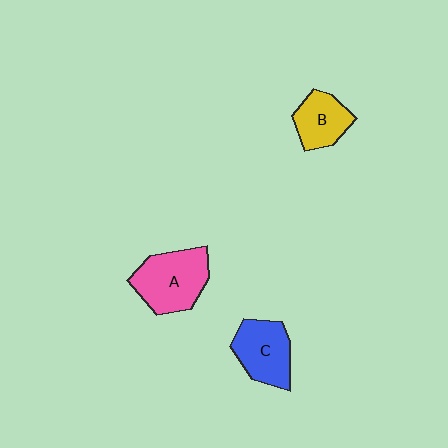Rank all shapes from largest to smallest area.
From largest to smallest: A (pink), C (blue), B (yellow).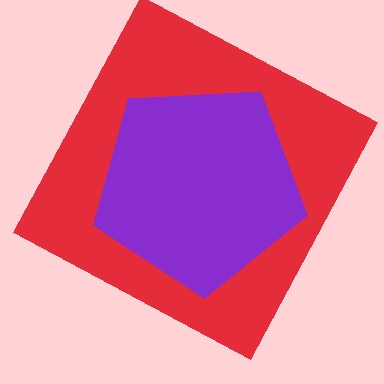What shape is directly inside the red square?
The purple pentagon.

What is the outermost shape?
The red square.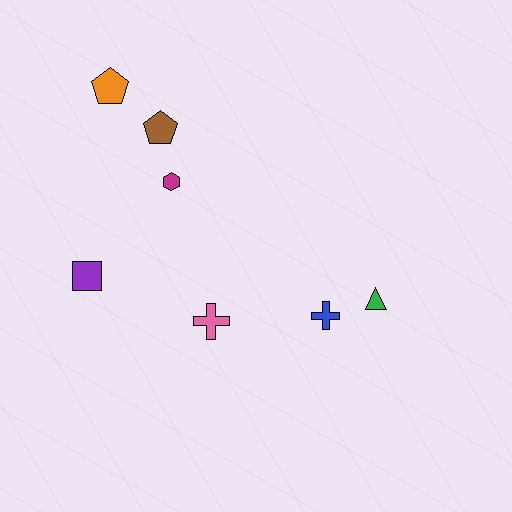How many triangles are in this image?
There is 1 triangle.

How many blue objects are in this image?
There is 1 blue object.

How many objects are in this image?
There are 7 objects.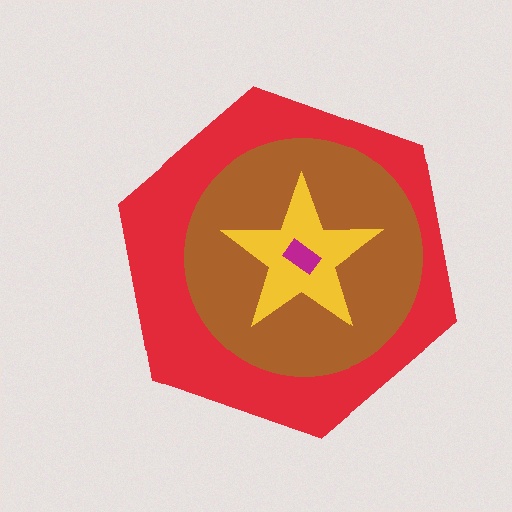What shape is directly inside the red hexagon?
The brown circle.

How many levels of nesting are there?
4.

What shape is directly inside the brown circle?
The yellow star.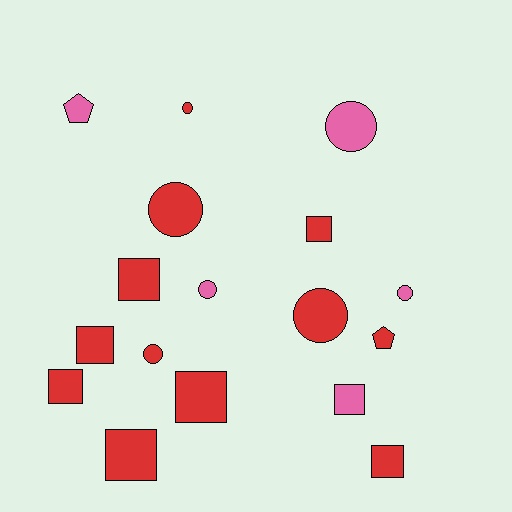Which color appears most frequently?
Red, with 12 objects.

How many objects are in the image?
There are 17 objects.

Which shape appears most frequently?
Square, with 8 objects.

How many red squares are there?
There are 7 red squares.